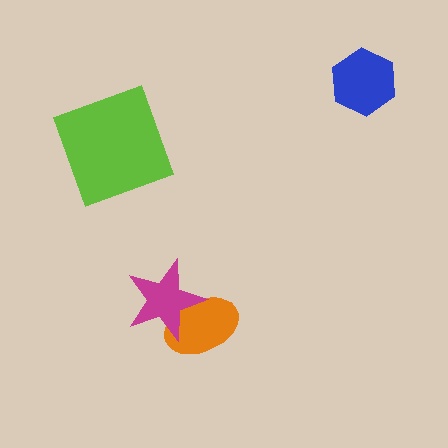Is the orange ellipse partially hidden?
Yes, it is partially covered by another shape.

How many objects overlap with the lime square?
0 objects overlap with the lime square.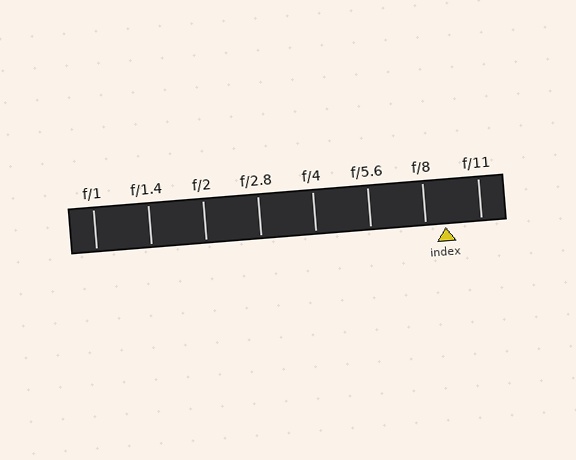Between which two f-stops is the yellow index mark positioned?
The index mark is between f/8 and f/11.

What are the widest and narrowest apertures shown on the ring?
The widest aperture shown is f/1 and the narrowest is f/11.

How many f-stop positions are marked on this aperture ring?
There are 8 f-stop positions marked.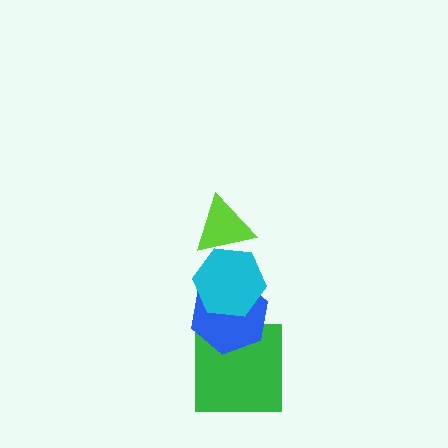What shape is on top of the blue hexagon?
The cyan hexagon is on top of the blue hexagon.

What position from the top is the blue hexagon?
The blue hexagon is 3rd from the top.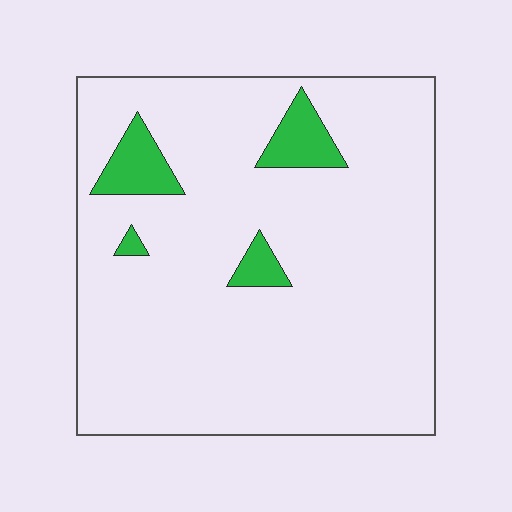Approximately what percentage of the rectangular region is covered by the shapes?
Approximately 10%.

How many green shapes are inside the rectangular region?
4.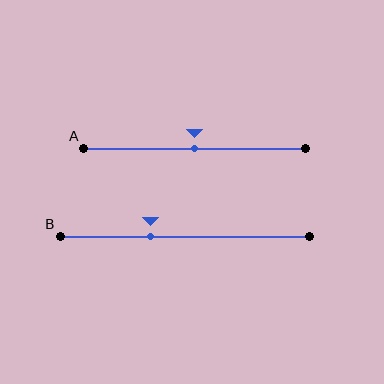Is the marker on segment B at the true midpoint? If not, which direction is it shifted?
No, the marker on segment B is shifted to the left by about 14% of the segment length.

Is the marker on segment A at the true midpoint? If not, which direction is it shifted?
Yes, the marker on segment A is at the true midpoint.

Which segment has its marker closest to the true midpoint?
Segment A has its marker closest to the true midpoint.